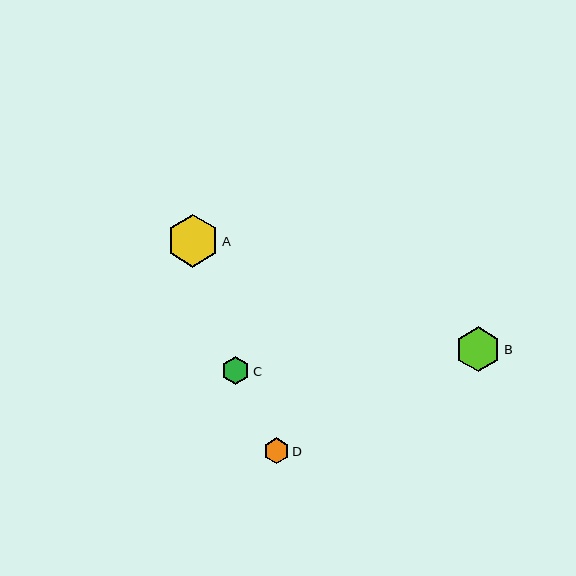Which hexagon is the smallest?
Hexagon D is the smallest with a size of approximately 26 pixels.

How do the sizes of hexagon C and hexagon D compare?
Hexagon C and hexagon D are approximately the same size.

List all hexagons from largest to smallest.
From largest to smallest: A, B, C, D.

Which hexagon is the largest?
Hexagon A is the largest with a size of approximately 52 pixels.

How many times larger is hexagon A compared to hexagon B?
Hexagon A is approximately 1.2 times the size of hexagon B.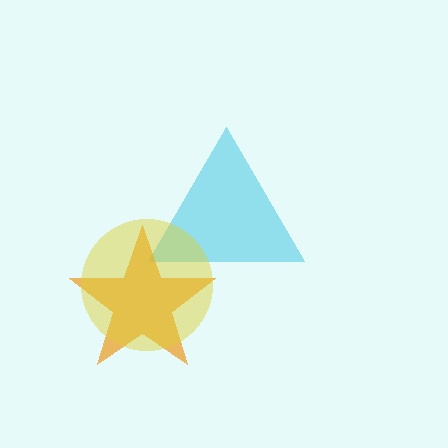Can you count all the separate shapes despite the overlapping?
Yes, there are 3 separate shapes.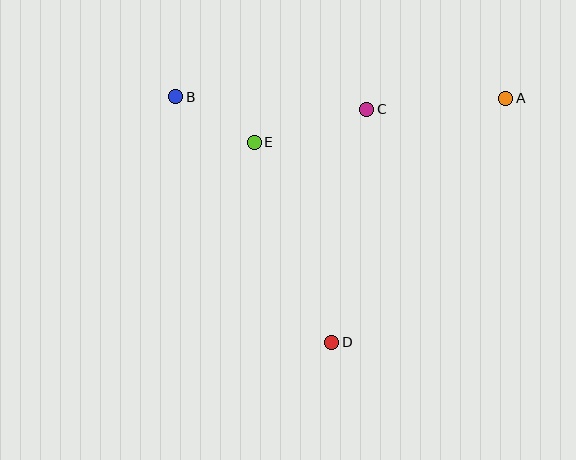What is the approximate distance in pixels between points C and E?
The distance between C and E is approximately 117 pixels.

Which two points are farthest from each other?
Points A and B are farthest from each other.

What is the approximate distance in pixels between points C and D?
The distance between C and D is approximately 236 pixels.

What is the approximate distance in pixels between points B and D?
The distance between B and D is approximately 291 pixels.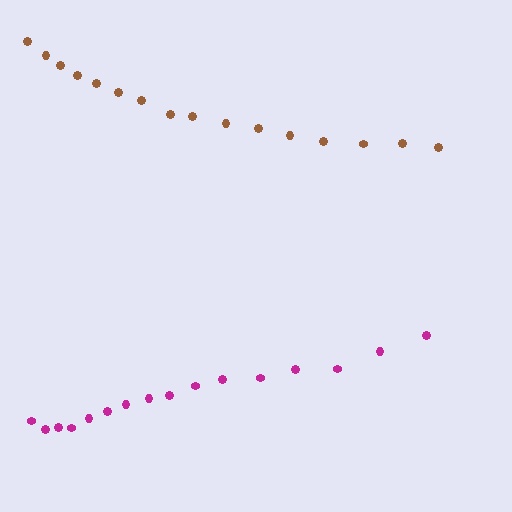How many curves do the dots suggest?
There are 2 distinct paths.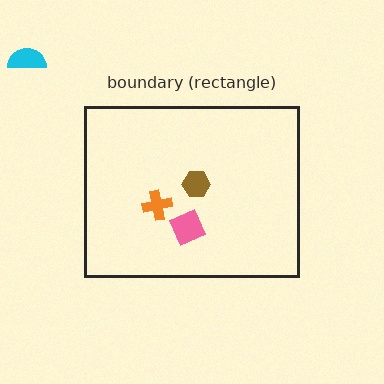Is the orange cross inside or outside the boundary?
Inside.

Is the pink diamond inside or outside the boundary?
Inside.